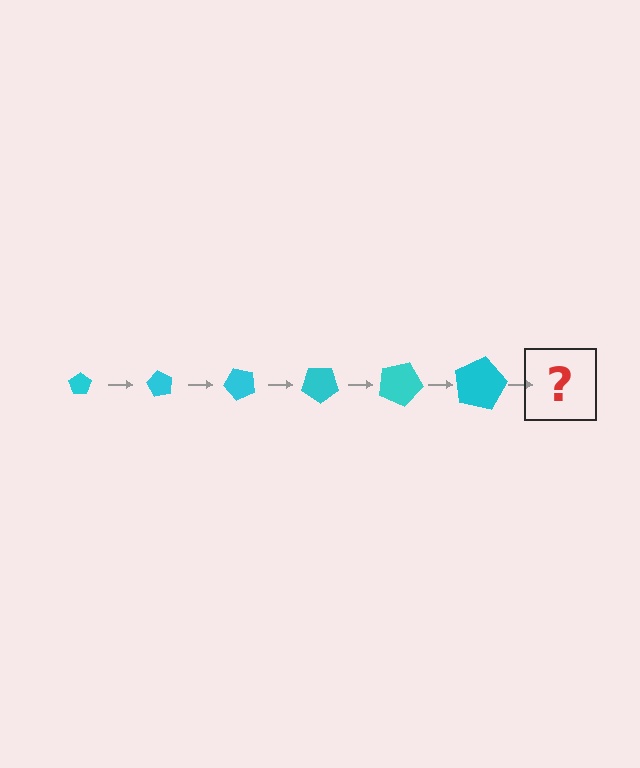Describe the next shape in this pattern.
It should be a pentagon, larger than the previous one and rotated 360 degrees from the start.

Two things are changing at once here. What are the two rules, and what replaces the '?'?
The two rules are that the pentagon grows larger each step and it rotates 60 degrees each step. The '?' should be a pentagon, larger than the previous one and rotated 360 degrees from the start.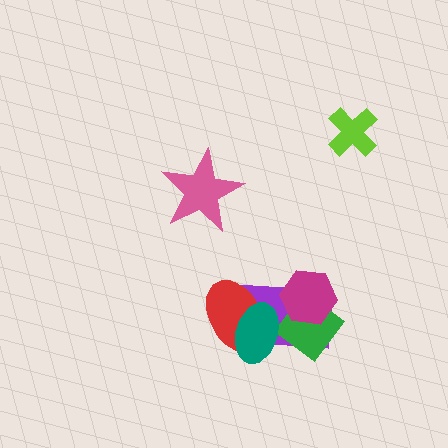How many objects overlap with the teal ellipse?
2 objects overlap with the teal ellipse.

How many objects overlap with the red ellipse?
2 objects overlap with the red ellipse.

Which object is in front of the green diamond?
The magenta hexagon is in front of the green diamond.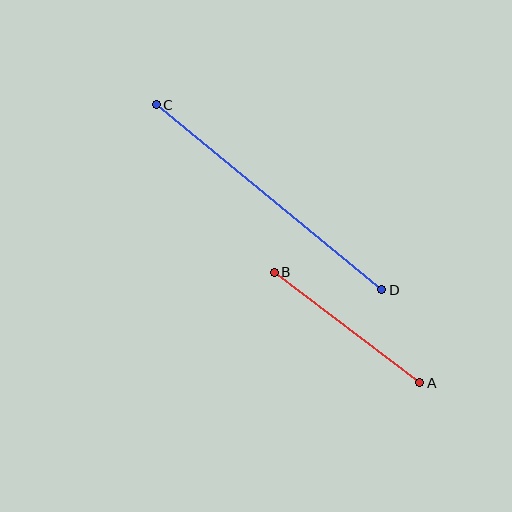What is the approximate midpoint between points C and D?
The midpoint is at approximately (269, 197) pixels.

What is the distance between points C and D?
The distance is approximately 292 pixels.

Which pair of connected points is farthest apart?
Points C and D are farthest apart.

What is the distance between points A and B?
The distance is approximately 183 pixels.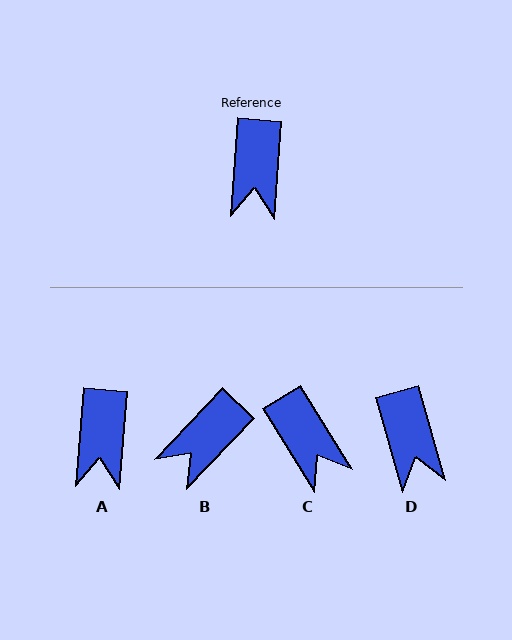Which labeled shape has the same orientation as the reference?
A.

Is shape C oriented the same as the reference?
No, it is off by about 36 degrees.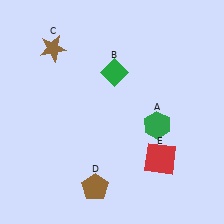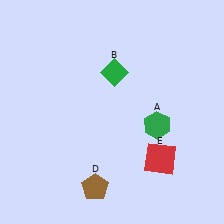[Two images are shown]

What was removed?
The brown star (C) was removed in Image 2.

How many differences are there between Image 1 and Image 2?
There is 1 difference between the two images.